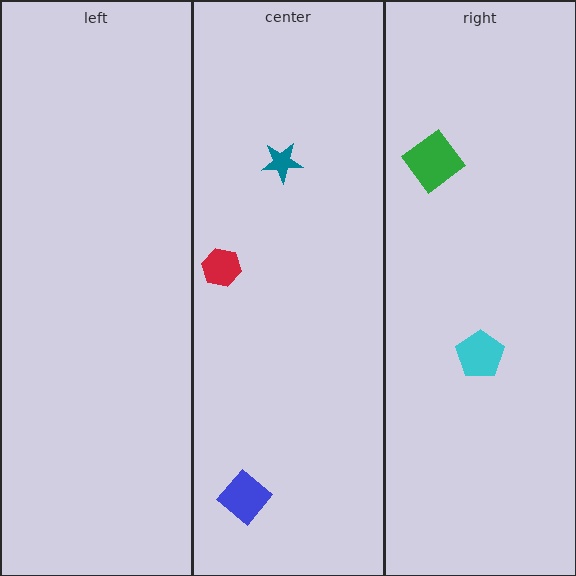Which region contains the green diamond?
The right region.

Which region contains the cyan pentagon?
The right region.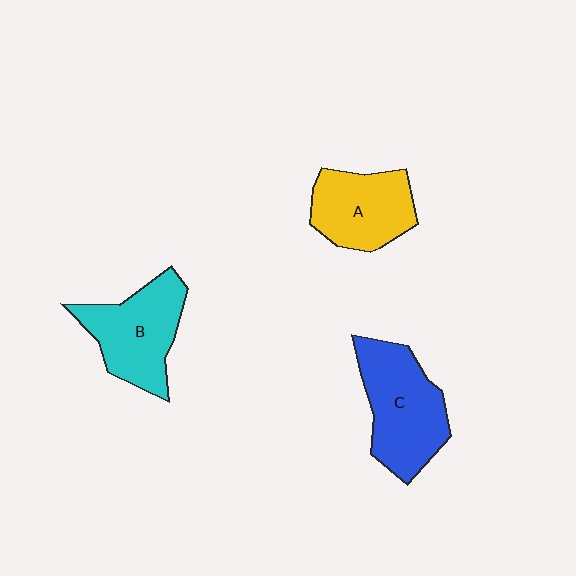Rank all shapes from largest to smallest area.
From largest to smallest: C (blue), B (cyan), A (yellow).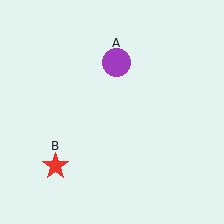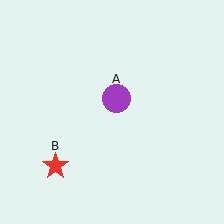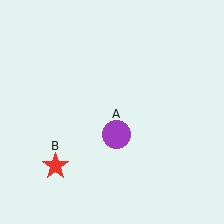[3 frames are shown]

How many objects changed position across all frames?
1 object changed position: purple circle (object A).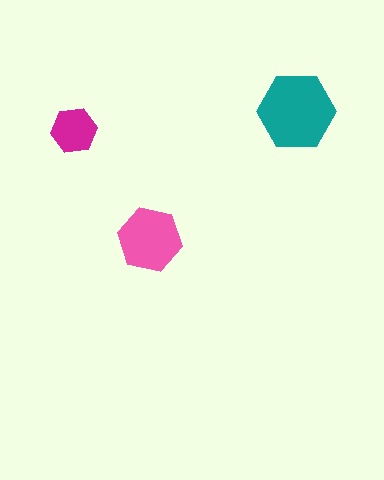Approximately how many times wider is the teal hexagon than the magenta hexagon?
About 1.5 times wider.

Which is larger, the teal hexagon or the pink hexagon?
The teal one.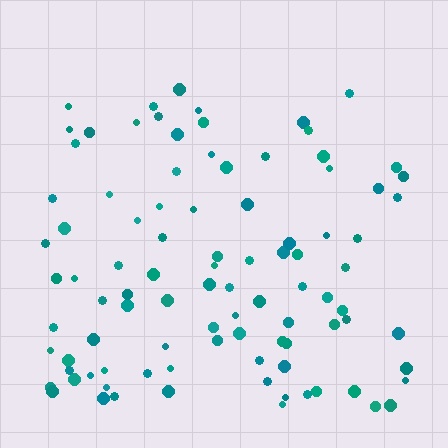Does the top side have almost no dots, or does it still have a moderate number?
Still a moderate number, just noticeably fewer than the bottom.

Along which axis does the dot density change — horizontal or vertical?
Vertical.